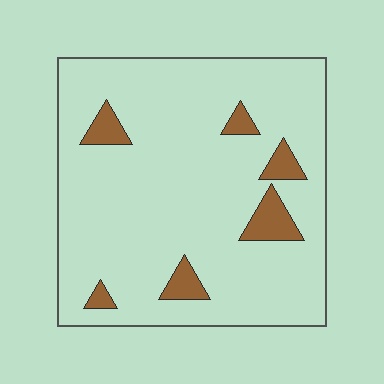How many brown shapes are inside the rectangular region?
6.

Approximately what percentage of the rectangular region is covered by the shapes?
Approximately 10%.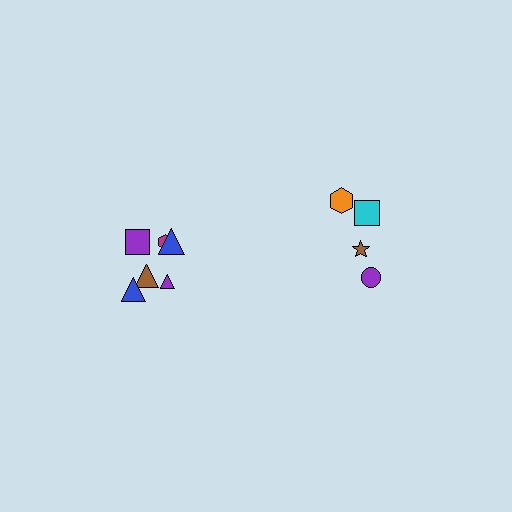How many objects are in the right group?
There are 4 objects.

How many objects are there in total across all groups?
There are 10 objects.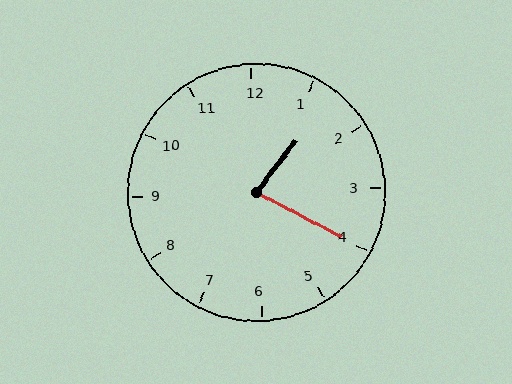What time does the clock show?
1:20.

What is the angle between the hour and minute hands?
Approximately 80 degrees.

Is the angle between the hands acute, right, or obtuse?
It is acute.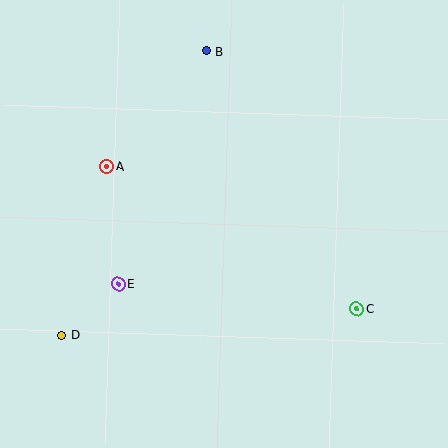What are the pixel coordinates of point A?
Point A is at (107, 167).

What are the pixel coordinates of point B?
Point B is at (206, 51).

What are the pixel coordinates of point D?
Point D is at (62, 335).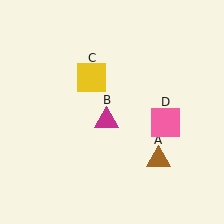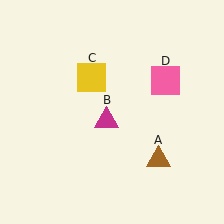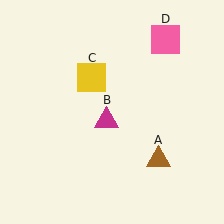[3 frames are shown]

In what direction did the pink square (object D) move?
The pink square (object D) moved up.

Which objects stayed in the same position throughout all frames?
Brown triangle (object A) and magenta triangle (object B) and yellow square (object C) remained stationary.